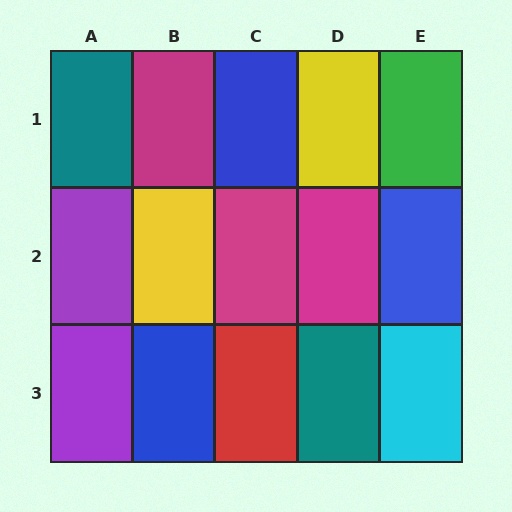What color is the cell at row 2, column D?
Magenta.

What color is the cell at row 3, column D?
Teal.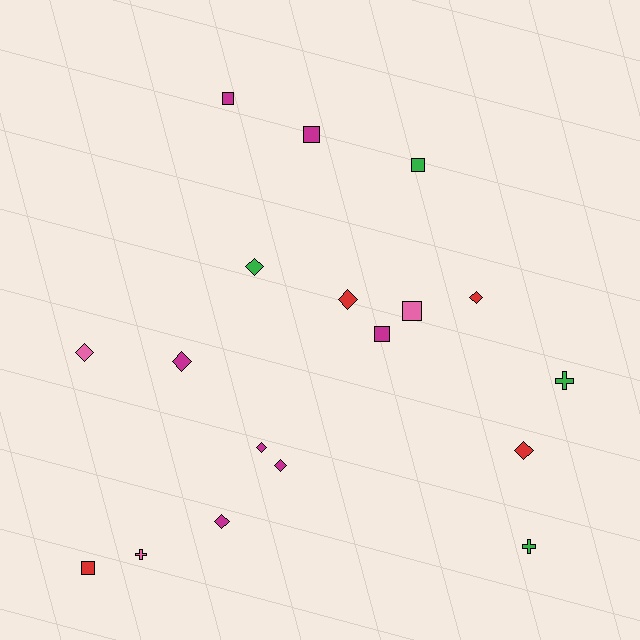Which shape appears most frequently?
Diamond, with 9 objects.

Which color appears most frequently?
Magenta, with 7 objects.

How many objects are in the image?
There are 18 objects.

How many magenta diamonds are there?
There are 4 magenta diamonds.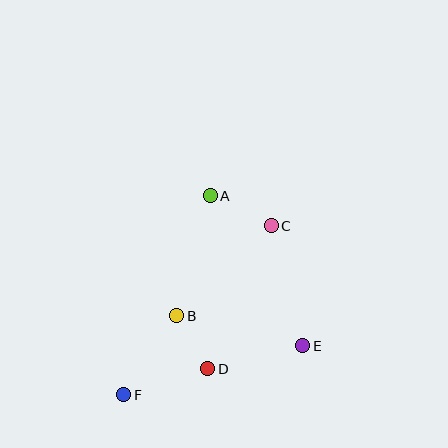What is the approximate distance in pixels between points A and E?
The distance between A and E is approximately 176 pixels.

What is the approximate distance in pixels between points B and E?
The distance between B and E is approximately 129 pixels.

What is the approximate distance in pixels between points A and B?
The distance between A and B is approximately 125 pixels.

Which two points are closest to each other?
Points B and D are closest to each other.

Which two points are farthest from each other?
Points C and F are farthest from each other.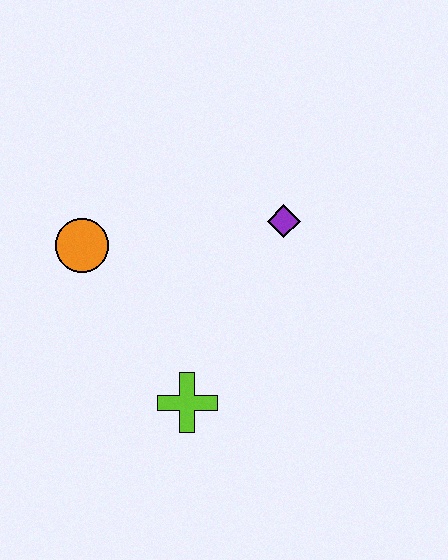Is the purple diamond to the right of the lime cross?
Yes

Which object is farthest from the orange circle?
The purple diamond is farthest from the orange circle.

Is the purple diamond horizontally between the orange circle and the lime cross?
No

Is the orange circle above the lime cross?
Yes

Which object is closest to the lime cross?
The orange circle is closest to the lime cross.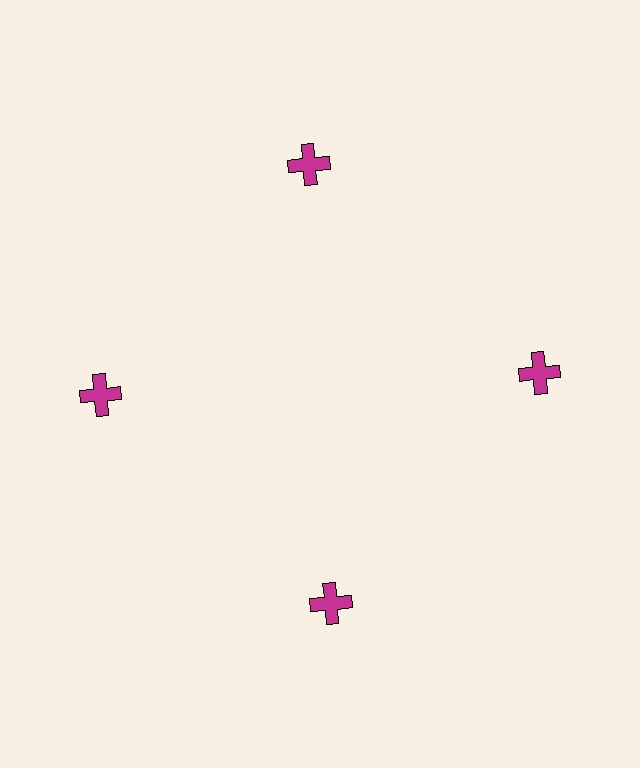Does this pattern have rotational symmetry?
Yes, this pattern has 4-fold rotational symmetry. It looks the same after rotating 90 degrees around the center.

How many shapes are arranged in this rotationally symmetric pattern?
There are 4 shapes, arranged in 4 groups of 1.